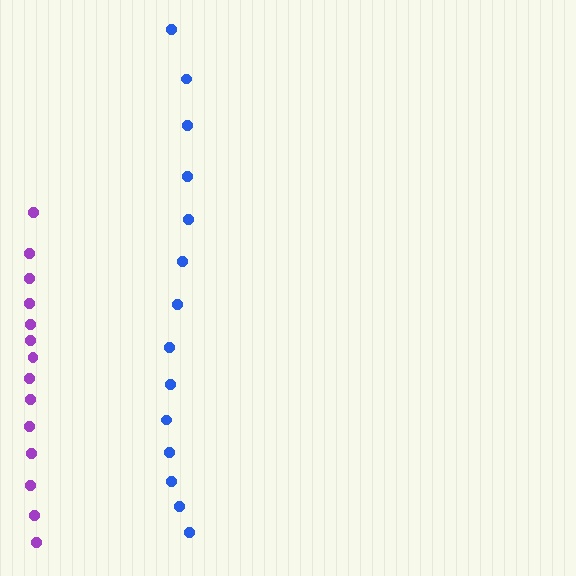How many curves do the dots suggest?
There are 2 distinct paths.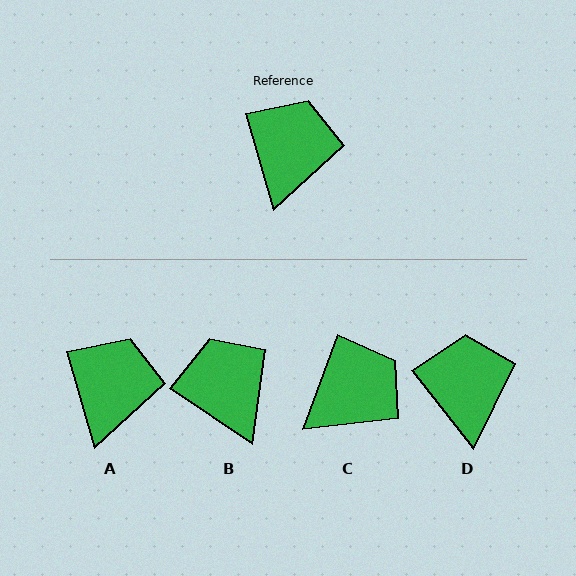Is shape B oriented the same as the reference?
No, it is off by about 40 degrees.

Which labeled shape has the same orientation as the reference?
A.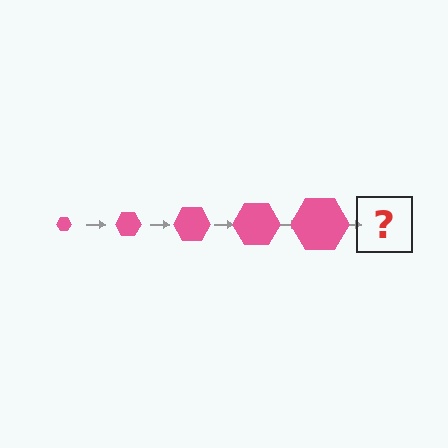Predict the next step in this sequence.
The next step is a pink hexagon, larger than the previous one.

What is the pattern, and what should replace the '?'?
The pattern is that the hexagon gets progressively larger each step. The '?' should be a pink hexagon, larger than the previous one.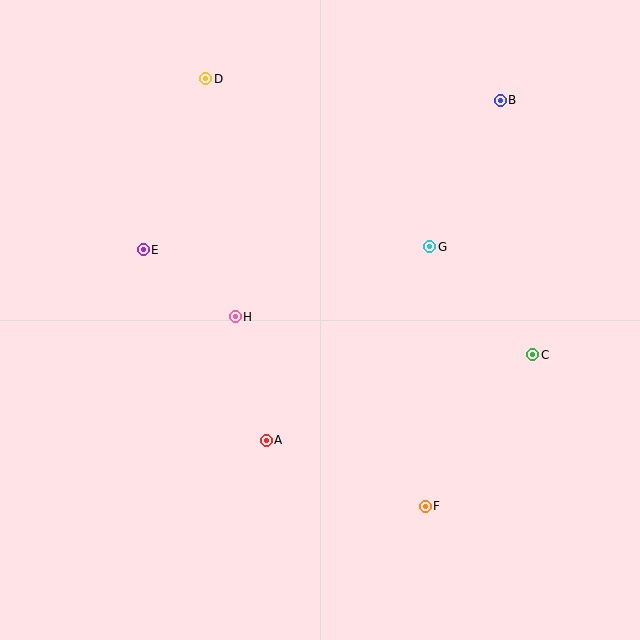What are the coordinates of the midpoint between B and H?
The midpoint between B and H is at (368, 208).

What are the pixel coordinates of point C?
Point C is at (533, 355).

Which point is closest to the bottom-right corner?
Point F is closest to the bottom-right corner.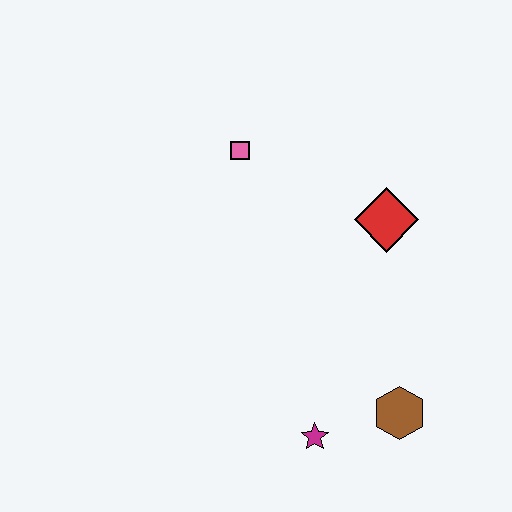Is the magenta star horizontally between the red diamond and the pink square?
Yes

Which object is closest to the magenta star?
The brown hexagon is closest to the magenta star.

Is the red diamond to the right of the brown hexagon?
No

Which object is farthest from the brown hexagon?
The pink square is farthest from the brown hexagon.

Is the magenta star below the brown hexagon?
Yes